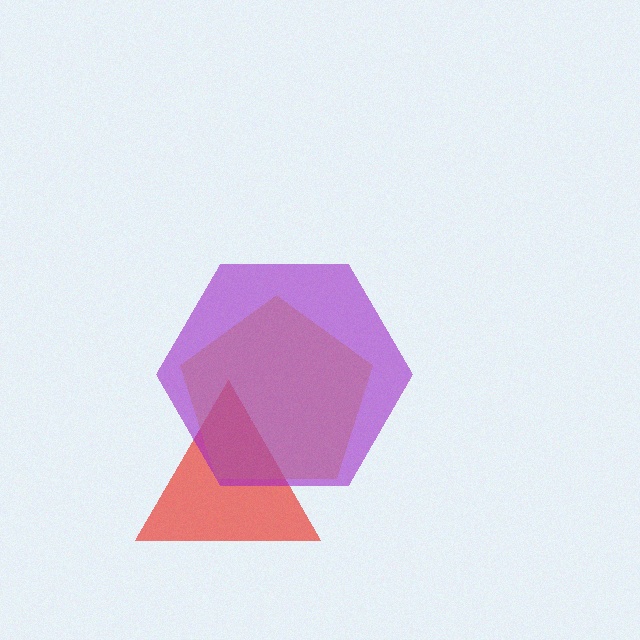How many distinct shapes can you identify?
There are 3 distinct shapes: a red triangle, a yellow pentagon, a purple hexagon.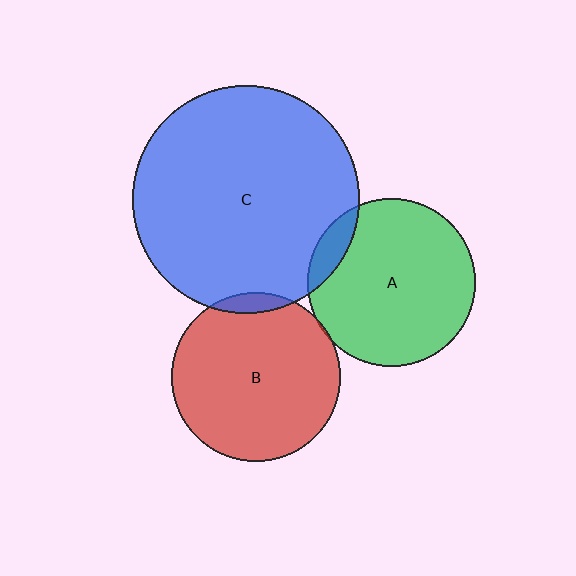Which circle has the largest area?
Circle C (blue).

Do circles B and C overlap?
Yes.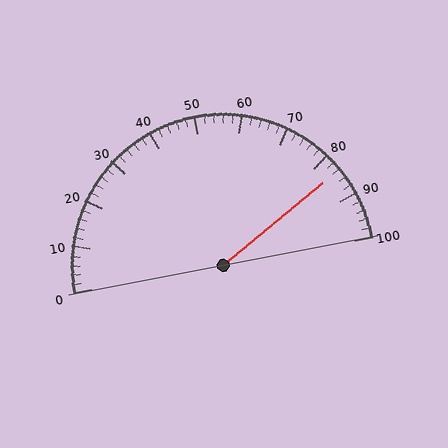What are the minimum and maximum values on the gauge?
The gauge ranges from 0 to 100.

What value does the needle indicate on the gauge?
The needle indicates approximately 84.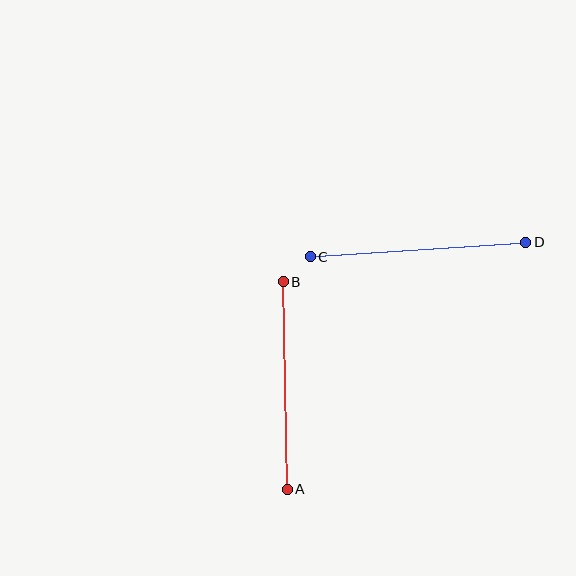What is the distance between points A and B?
The distance is approximately 208 pixels.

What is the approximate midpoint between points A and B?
The midpoint is at approximately (285, 386) pixels.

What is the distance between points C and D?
The distance is approximately 216 pixels.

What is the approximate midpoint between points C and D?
The midpoint is at approximately (418, 249) pixels.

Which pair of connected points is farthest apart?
Points C and D are farthest apart.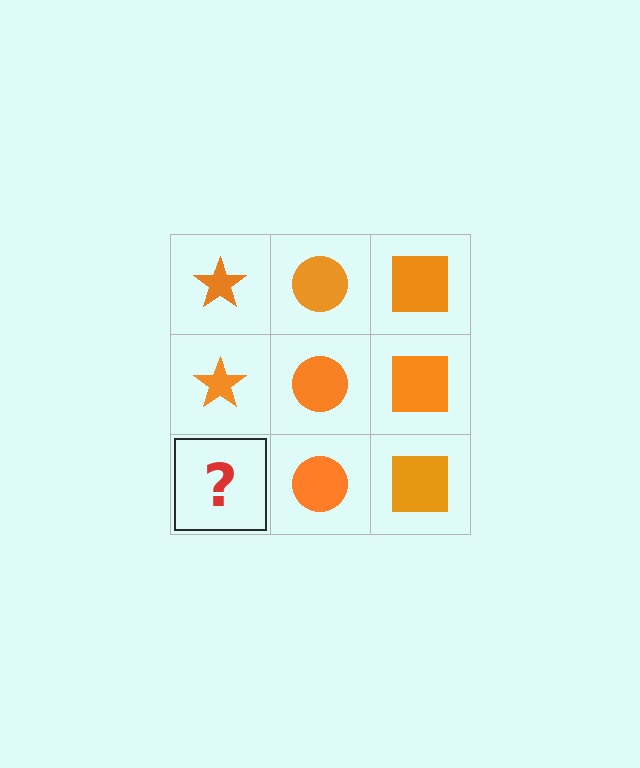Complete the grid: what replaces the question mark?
The question mark should be replaced with an orange star.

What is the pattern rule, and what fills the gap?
The rule is that each column has a consistent shape. The gap should be filled with an orange star.